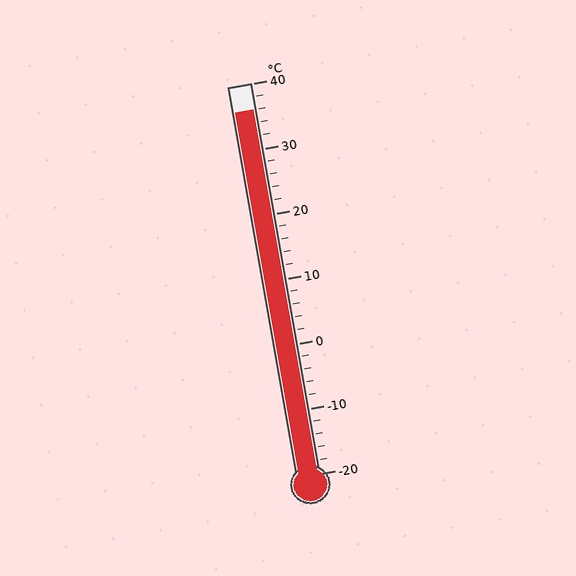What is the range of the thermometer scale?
The thermometer scale ranges from -20°C to 40°C.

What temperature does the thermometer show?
The thermometer shows approximately 36°C.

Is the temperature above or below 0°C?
The temperature is above 0°C.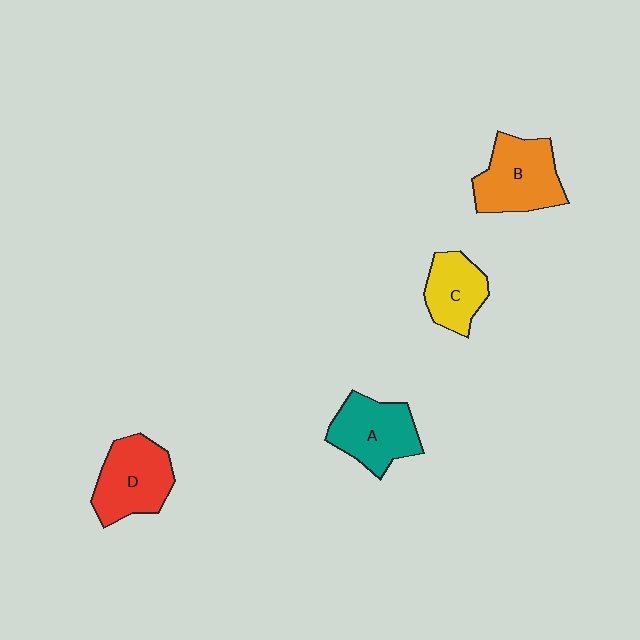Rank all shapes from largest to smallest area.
From largest to smallest: B (orange), D (red), A (teal), C (yellow).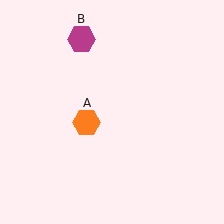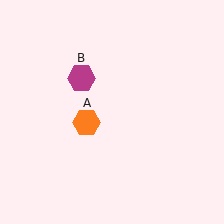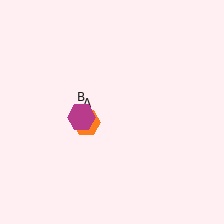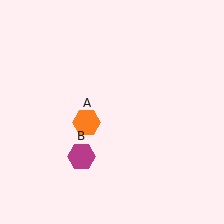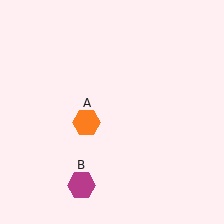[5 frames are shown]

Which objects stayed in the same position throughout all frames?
Orange hexagon (object A) remained stationary.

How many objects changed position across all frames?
1 object changed position: magenta hexagon (object B).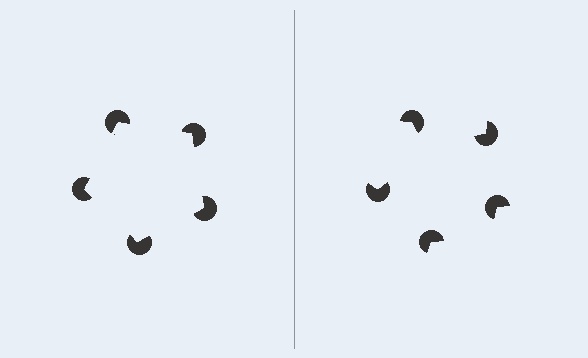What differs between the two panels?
The pac-man discs are positioned identically on both sides; only the wedge orientations differ. On the left they align to a pentagon; on the right they are misaligned.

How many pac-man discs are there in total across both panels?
10 — 5 on each side.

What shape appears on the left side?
An illusory pentagon.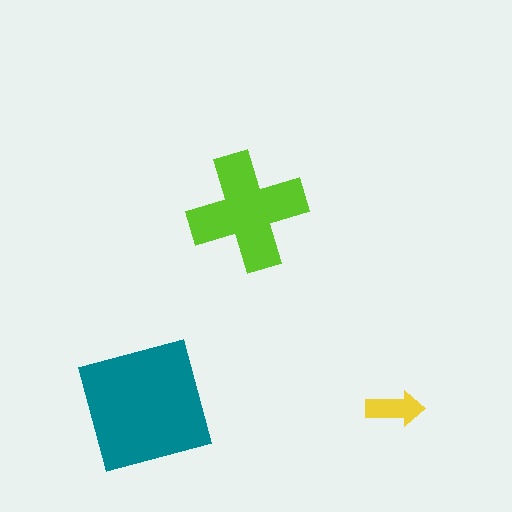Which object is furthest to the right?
The yellow arrow is rightmost.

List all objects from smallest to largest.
The yellow arrow, the lime cross, the teal square.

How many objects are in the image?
There are 3 objects in the image.